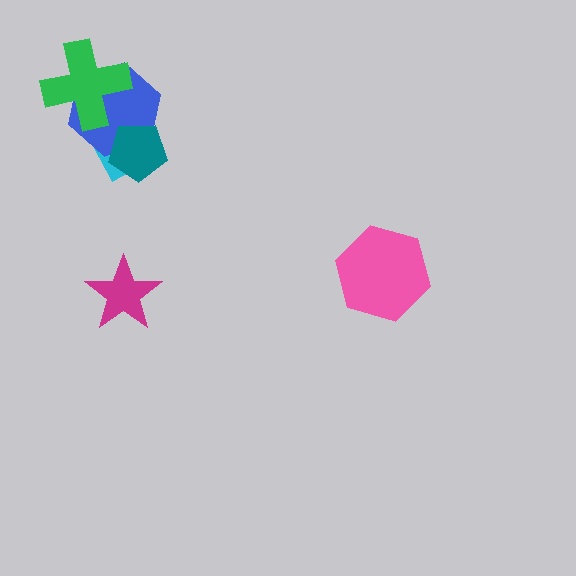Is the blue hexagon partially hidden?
Yes, it is partially covered by another shape.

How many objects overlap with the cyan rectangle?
2 objects overlap with the cyan rectangle.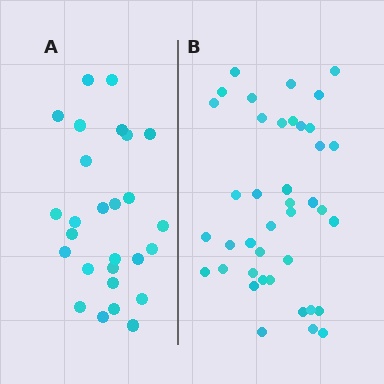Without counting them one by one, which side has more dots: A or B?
Region B (the right region) has more dots.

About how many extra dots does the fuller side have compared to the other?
Region B has approximately 15 more dots than region A.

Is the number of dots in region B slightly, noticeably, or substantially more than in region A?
Region B has substantially more. The ratio is roughly 1.5 to 1.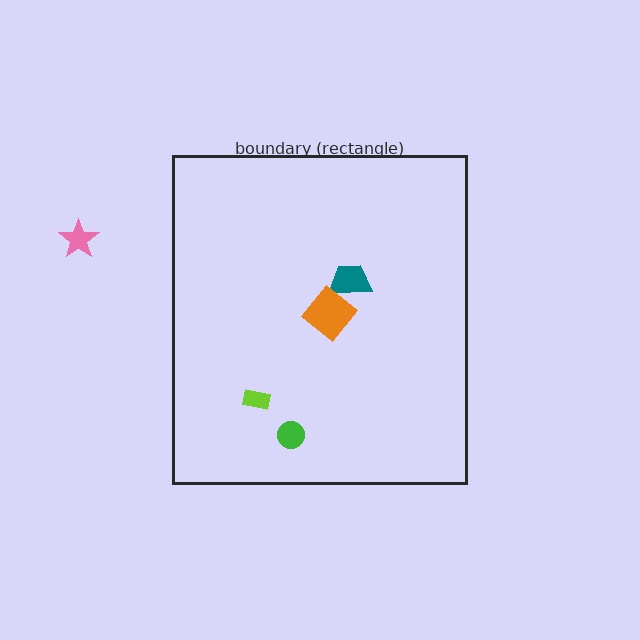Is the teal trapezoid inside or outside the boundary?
Inside.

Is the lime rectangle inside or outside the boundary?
Inside.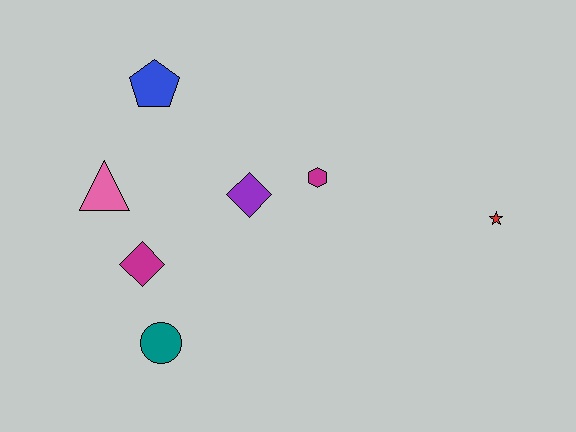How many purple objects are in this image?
There is 1 purple object.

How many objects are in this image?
There are 7 objects.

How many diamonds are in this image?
There are 2 diamonds.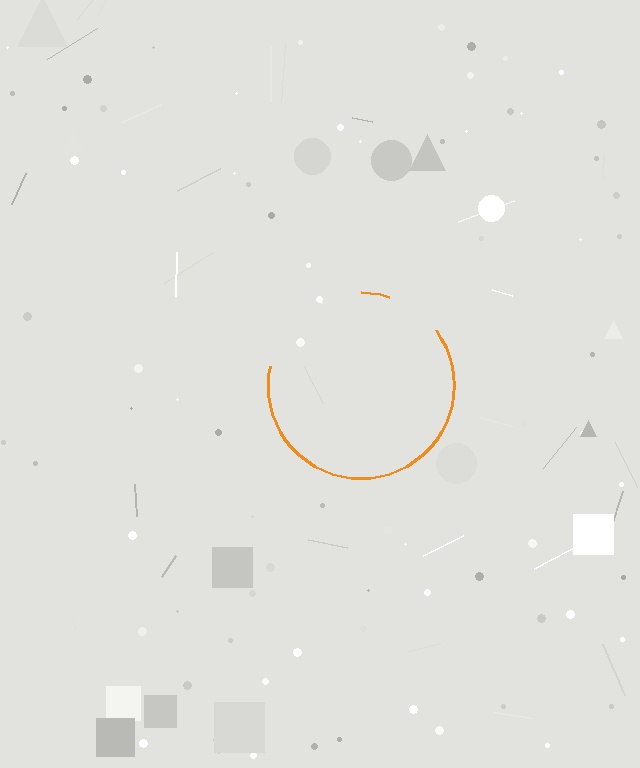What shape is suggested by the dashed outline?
The dashed outline suggests a circle.